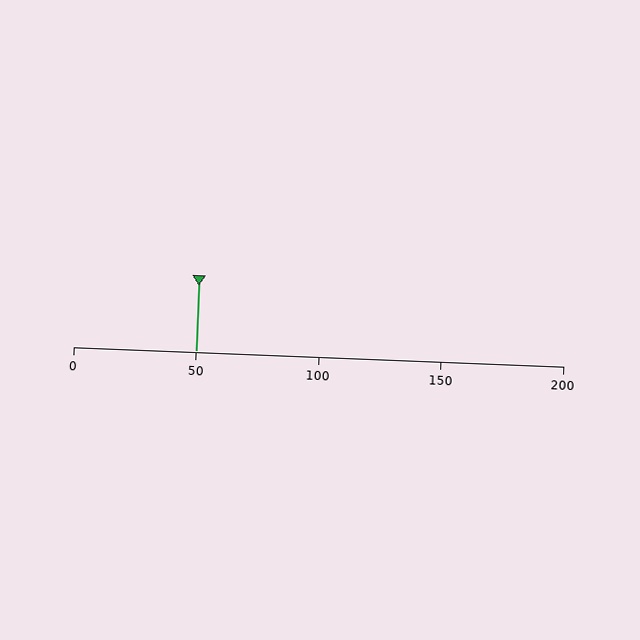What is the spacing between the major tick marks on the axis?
The major ticks are spaced 50 apart.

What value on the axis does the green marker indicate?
The marker indicates approximately 50.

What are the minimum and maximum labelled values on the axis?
The axis runs from 0 to 200.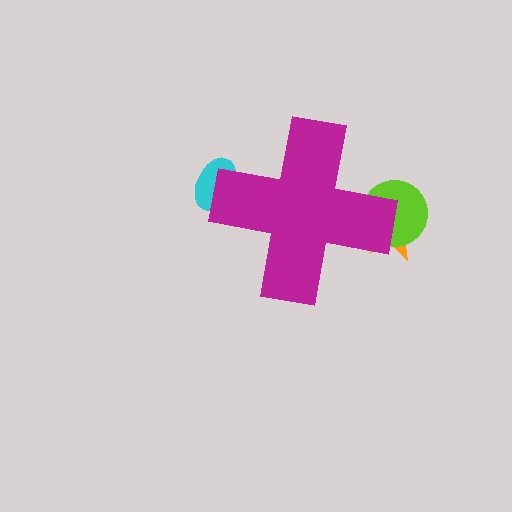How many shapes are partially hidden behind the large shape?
3 shapes are partially hidden.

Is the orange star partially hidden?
Yes, the orange star is partially hidden behind the magenta cross.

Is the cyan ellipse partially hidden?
Yes, the cyan ellipse is partially hidden behind the magenta cross.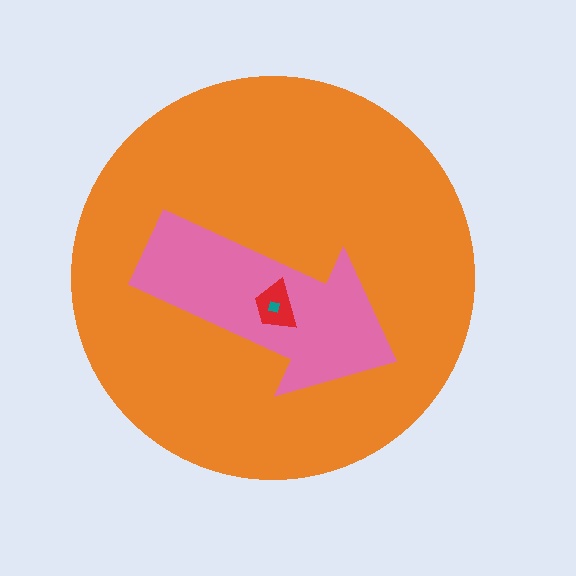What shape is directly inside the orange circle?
The pink arrow.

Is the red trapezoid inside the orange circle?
Yes.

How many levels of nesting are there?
4.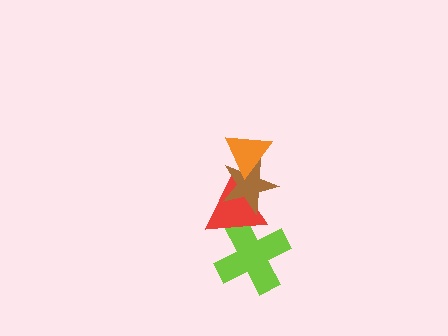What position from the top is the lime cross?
The lime cross is 4th from the top.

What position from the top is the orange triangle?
The orange triangle is 1st from the top.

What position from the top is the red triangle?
The red triangle is 3rd from the top.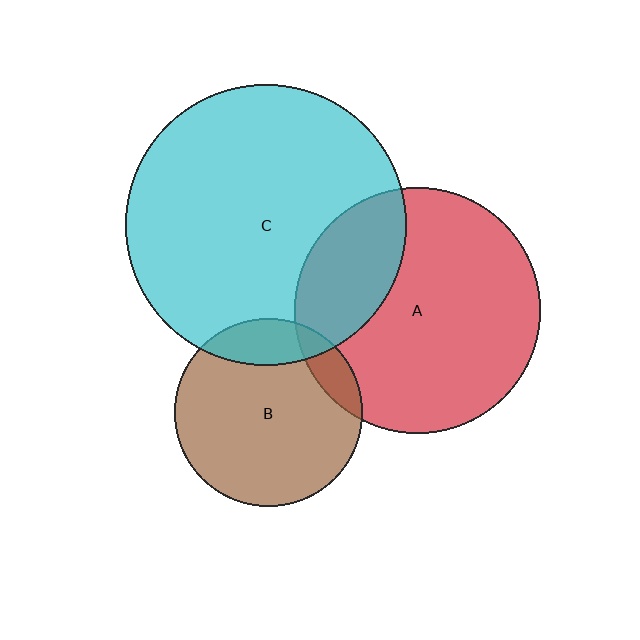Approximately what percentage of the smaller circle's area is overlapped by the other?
Approximately 25%.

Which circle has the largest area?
Circle C (cyan).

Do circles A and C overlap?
Yes.